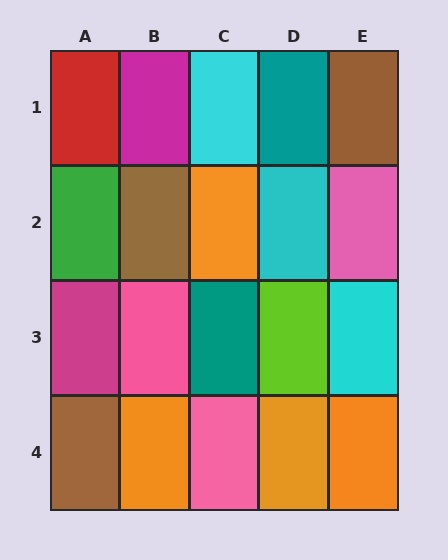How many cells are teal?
2 cells are teal.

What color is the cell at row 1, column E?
Brown.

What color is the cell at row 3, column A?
Magenta.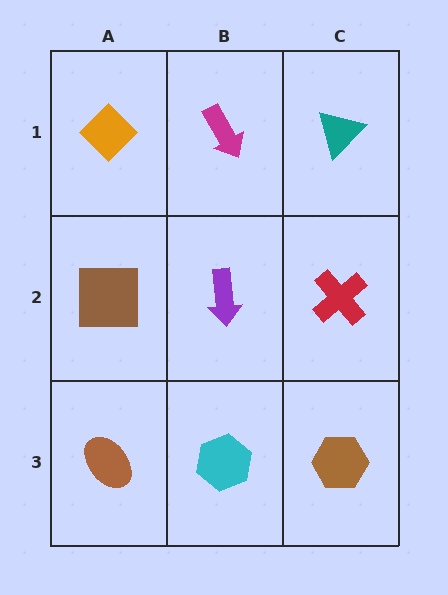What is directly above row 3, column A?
A brown square.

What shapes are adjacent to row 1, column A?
A brown square (row 2, column A), a magenta arrow (row 1, column B).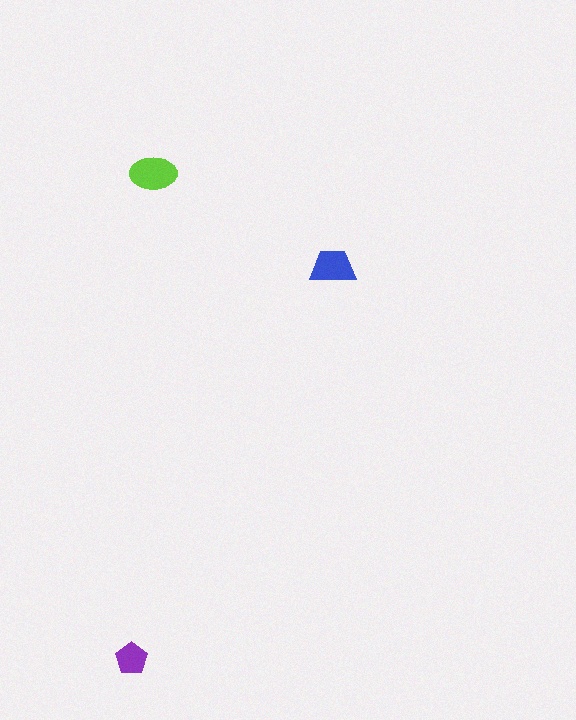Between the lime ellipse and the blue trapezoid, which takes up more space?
The lime ellipse.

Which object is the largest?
The lime ellipse.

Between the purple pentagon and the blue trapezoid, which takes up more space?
The blue trapezoid.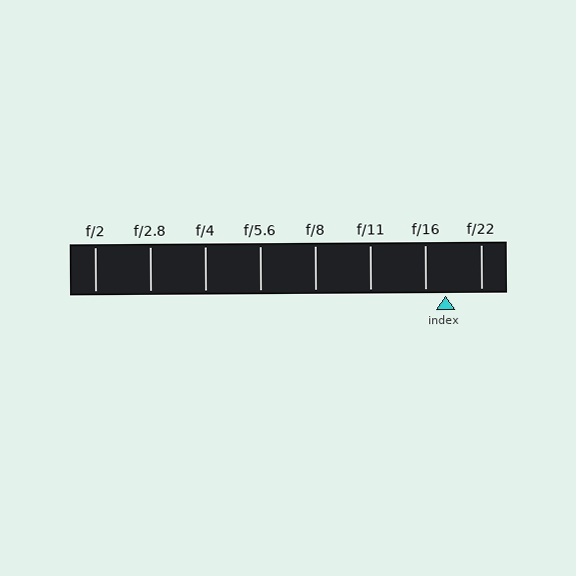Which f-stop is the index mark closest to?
The index mark is closest to f/16.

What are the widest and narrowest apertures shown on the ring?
The widest aperture shown is f/2 and the narrowest is f/22.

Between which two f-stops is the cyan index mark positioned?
The index mark is between f/16 and f/22.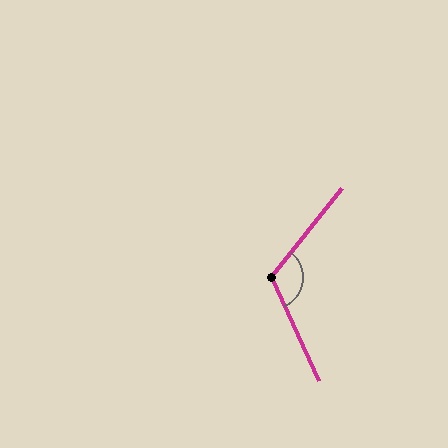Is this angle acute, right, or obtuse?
It is obtuse.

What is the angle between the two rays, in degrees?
Approximately 117 degrees.